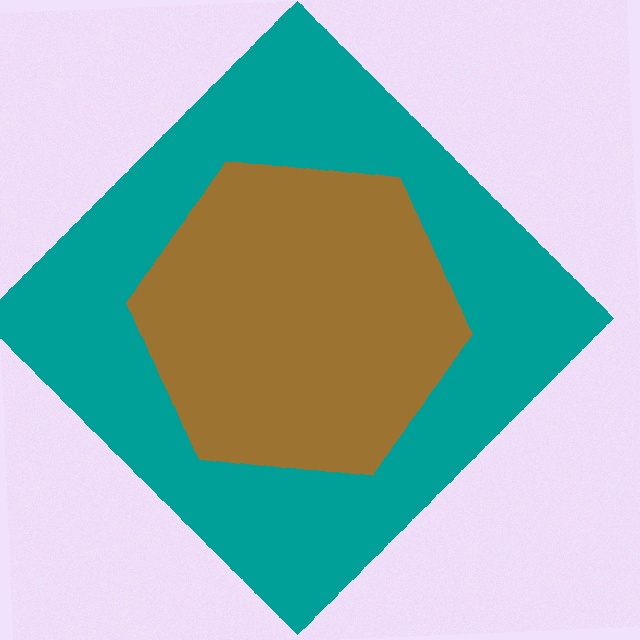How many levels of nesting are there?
2.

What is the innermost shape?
The brown hexagon.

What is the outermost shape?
The teal diamond.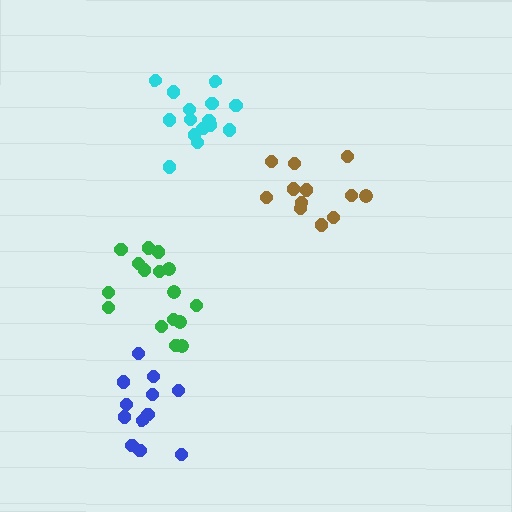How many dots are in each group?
Group 1: 16 dots, Group 2: 12 dots, Group 3: 15 dots, Group 4: 12 dots (55 total).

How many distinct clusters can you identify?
There are 4 distinct clusters.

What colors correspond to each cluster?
The clusters are colored: green, blue, cyan, brown.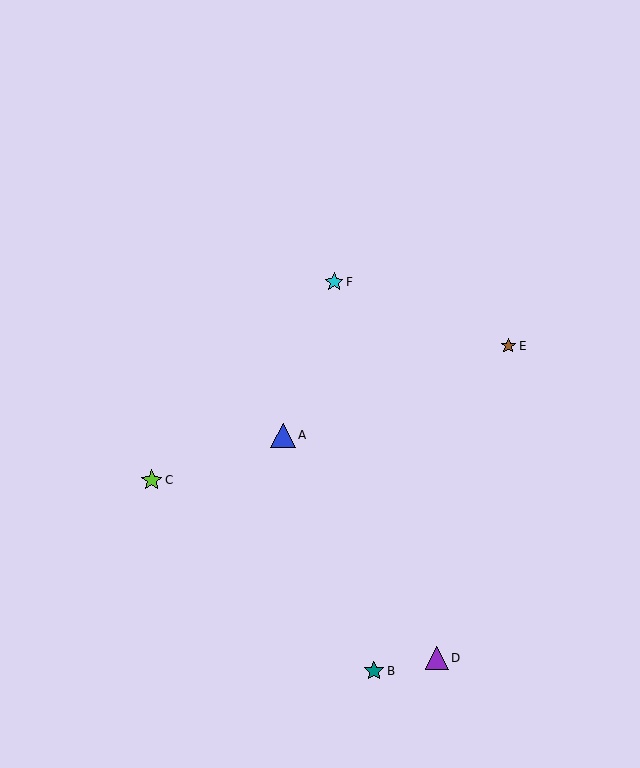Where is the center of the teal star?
The center of the teal star is at (374, 671).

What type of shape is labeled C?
Shape C is a lime star.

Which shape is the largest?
The blue triangle (labeled A) is the largest.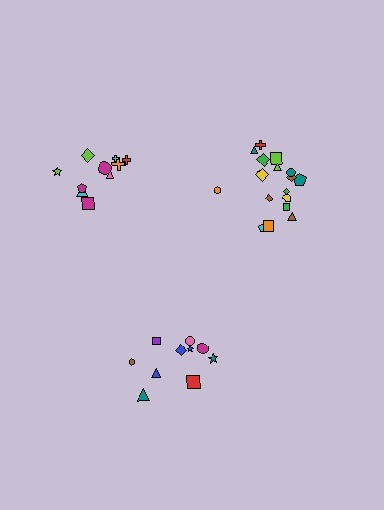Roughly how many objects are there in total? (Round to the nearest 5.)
Roughly 40 objects in total.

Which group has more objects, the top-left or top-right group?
The top-right group.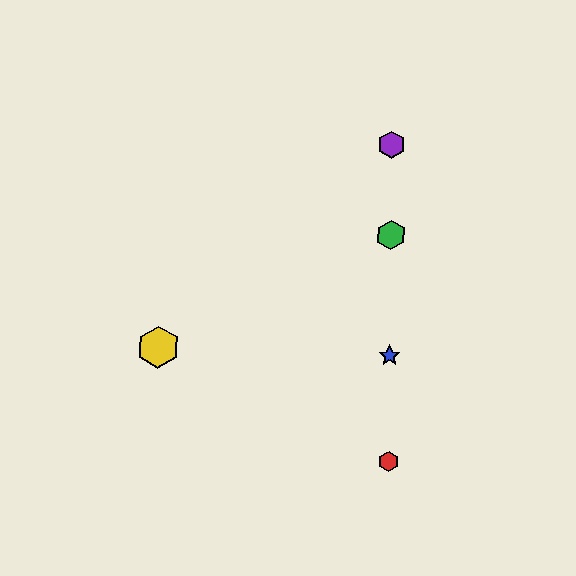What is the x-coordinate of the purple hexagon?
The purple hexagon is at x≈392.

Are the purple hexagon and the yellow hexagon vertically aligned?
No, the purple hexagon is at x≈392 and the yellow hexagon is at x≈158.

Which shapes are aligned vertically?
The red hexagon, the blue star, the green hexagon, the purple hexagon are aligned vertically.